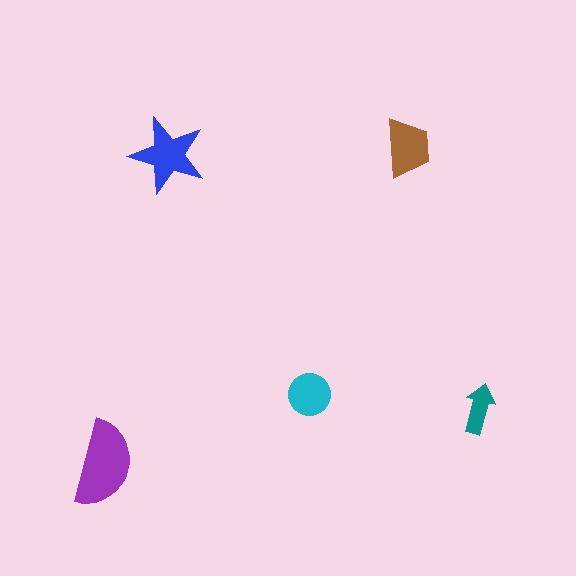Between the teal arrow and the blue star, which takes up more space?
The blue star.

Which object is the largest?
The purple semicircle.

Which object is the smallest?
The teal arrow.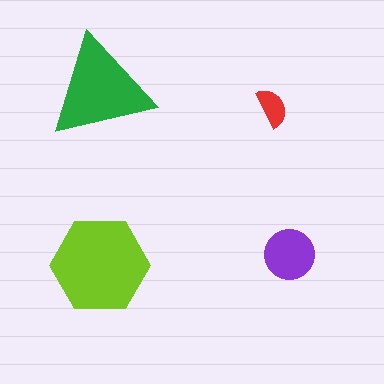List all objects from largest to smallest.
The lime hexagon, the green triangle, the purple circle, the red semicircle.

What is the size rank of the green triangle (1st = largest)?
2nd.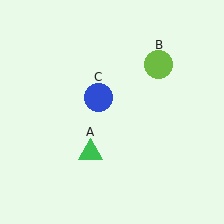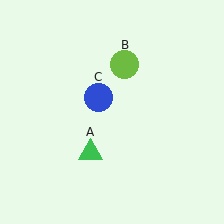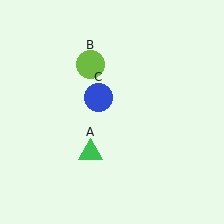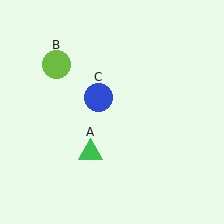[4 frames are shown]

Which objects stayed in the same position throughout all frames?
Green triangle (object A) and blue circle (object C) remained stationary.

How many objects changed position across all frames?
1 object changed position: lime circle (object B).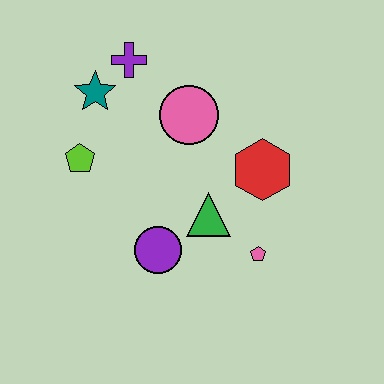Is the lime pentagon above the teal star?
No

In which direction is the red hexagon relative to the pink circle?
The red hexagon is to the right of the pink circle.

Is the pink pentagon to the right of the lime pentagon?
Yes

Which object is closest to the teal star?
The purple cross is closest to the teal star.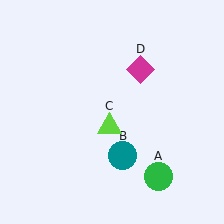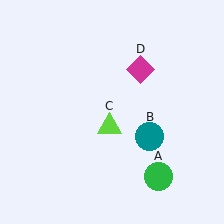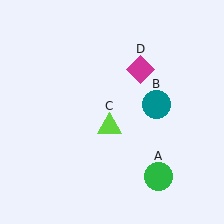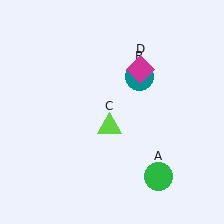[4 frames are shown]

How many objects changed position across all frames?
1 object changed position: teal circle (object B).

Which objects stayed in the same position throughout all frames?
Green circle (object A) and lime triangle (object C) and magenta diamond (object D) remained stationary.